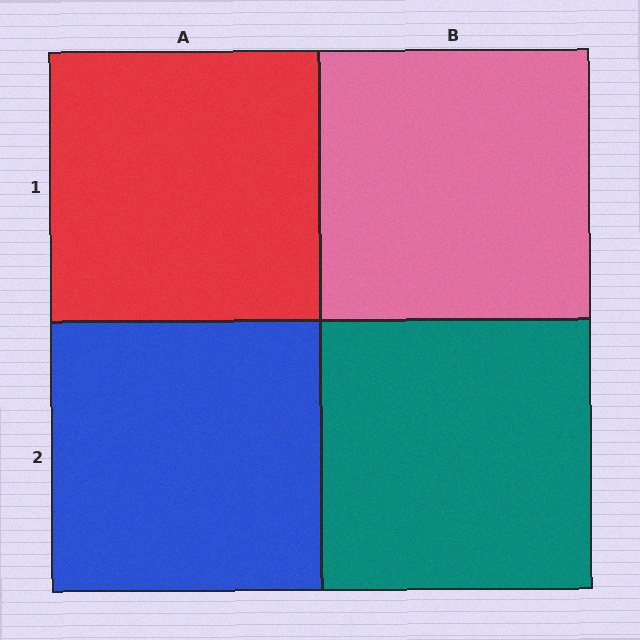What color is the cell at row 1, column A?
Red.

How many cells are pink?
1 cell is pink.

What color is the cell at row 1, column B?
Pink.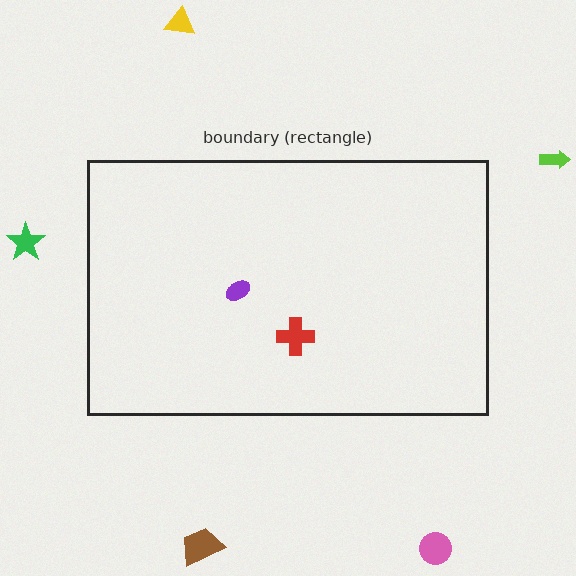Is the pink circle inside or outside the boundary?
Outside.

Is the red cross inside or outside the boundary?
Inside.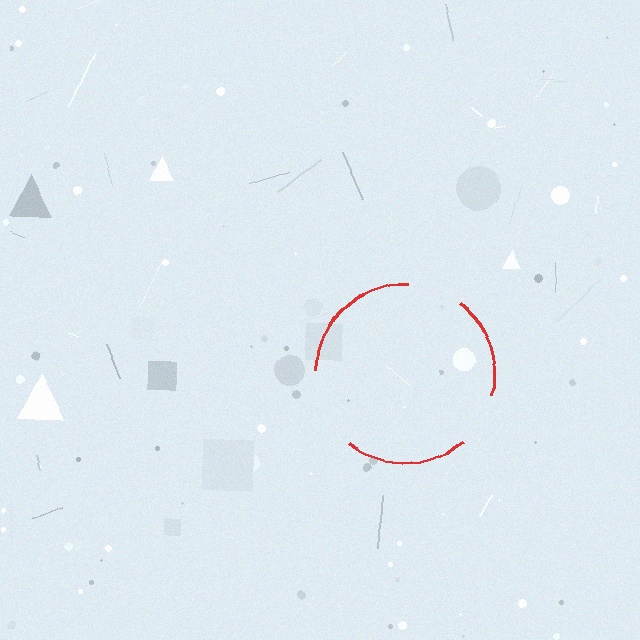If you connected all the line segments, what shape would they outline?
They would outline a circle.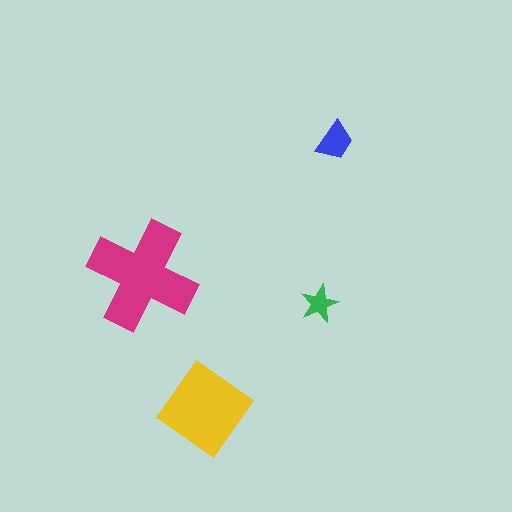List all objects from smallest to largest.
The green star, the blue trapezoid, the yellow diamond, the magenta cross.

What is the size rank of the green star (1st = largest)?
4th.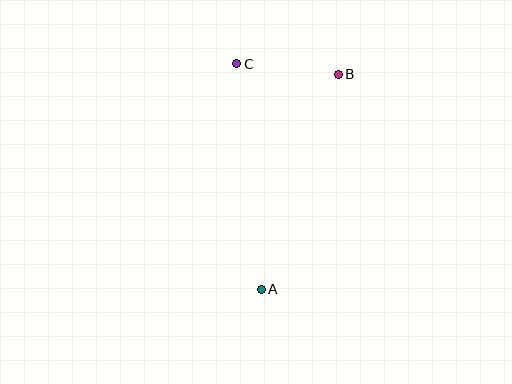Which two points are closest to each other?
Points B and C are closest to each other.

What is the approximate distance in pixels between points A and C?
The distance between A and C is approximately 227 pixels.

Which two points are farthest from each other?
Points A and B are farthest from each other.